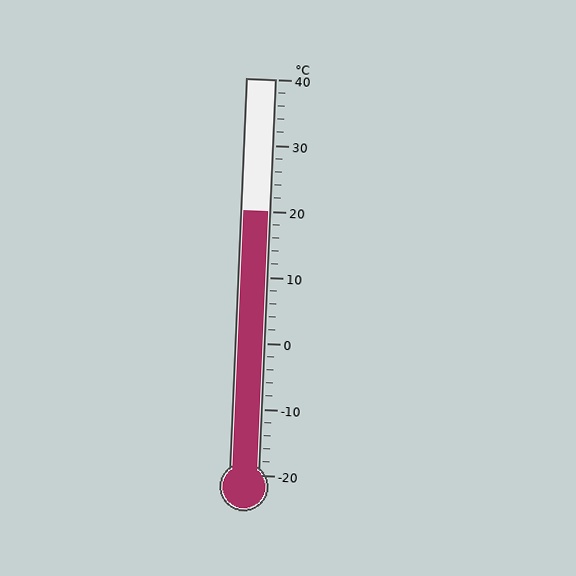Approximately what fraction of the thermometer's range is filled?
The thermometer is filled to approximately 65% of its range.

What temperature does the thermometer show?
The thermometer shows approximately 20°C.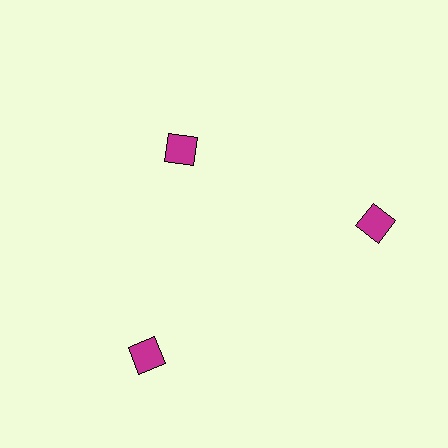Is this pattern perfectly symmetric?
No. The 3 magenta diamonds are arranged in a ring, but one element near the 11 o'clock position is pulled inward toward the center, breaking the 3-fold rotational symmetry.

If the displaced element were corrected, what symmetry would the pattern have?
It would have 3-fold rotational symmetry — the pattern would map onto itself every 120 degrees.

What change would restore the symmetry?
The symmetry would be restored by moving it outward, back onto the ring so that all 3 diamonds sit at equal angles and equal distance from the center.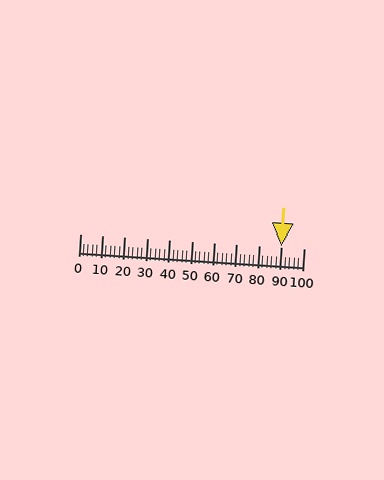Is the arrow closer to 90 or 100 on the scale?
The arrow is closer to 90.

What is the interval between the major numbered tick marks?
The major tick marks are spaced 10 units apart.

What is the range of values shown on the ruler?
The ruler shows values from 0 to 100.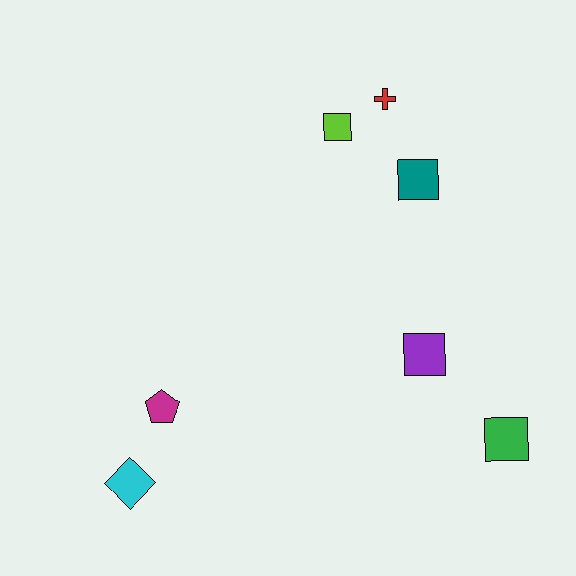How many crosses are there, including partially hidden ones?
There is 1 cross.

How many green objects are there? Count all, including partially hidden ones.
There is 1 green object.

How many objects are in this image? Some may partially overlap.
There are 7 objects.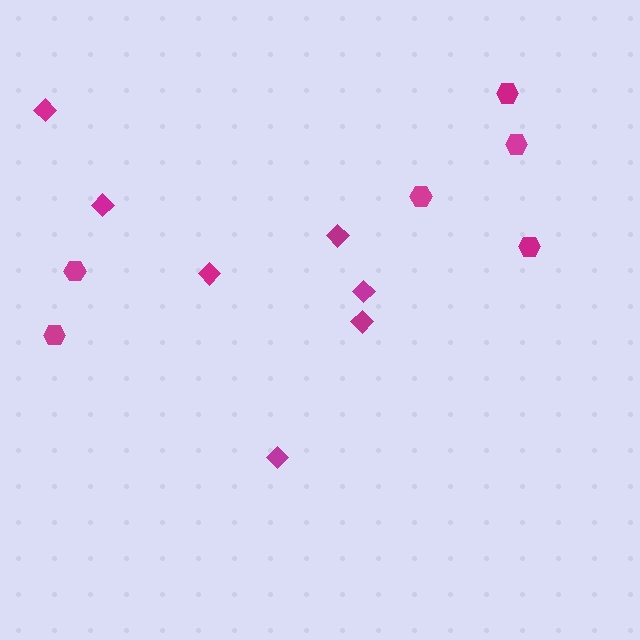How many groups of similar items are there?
There are 2 groups: one group of hexagons (6) and one group of diamonds (7).